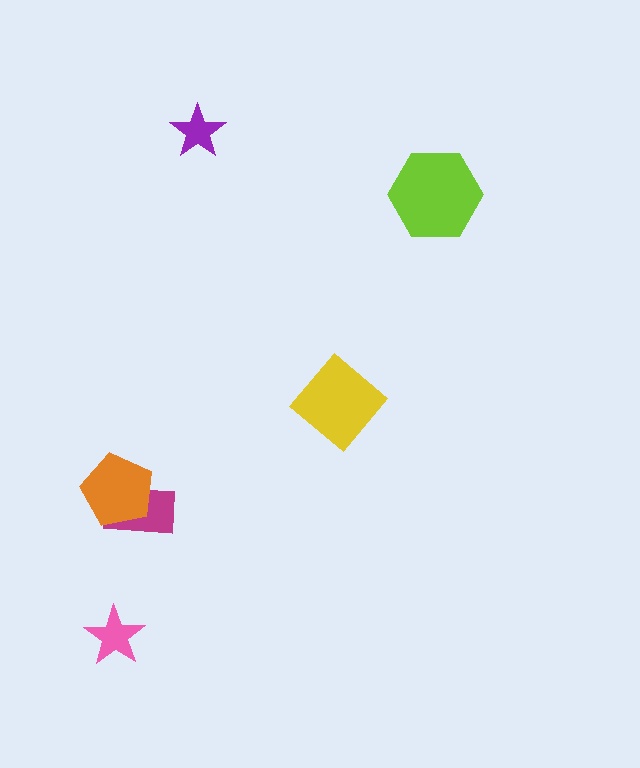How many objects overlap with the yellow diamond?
0 objects overlap with the yellow diamond.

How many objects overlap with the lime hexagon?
0 objects overlap with the lime hexagon.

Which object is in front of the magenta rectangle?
The orange pentagon is in front of the magenta rectangle.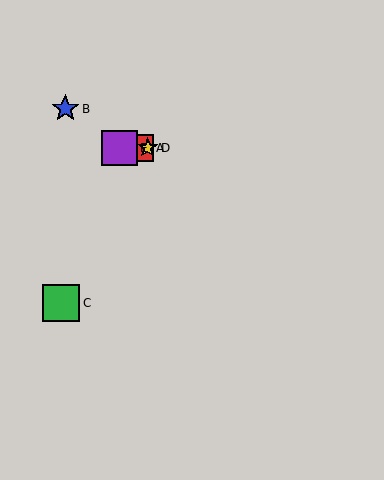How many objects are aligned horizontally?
3 objects (A, D, E) are aligned horizontally.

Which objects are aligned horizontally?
Objects A, D, E are aligned horizontally.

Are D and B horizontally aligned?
No, D is at y≈148 and B is at y≈109.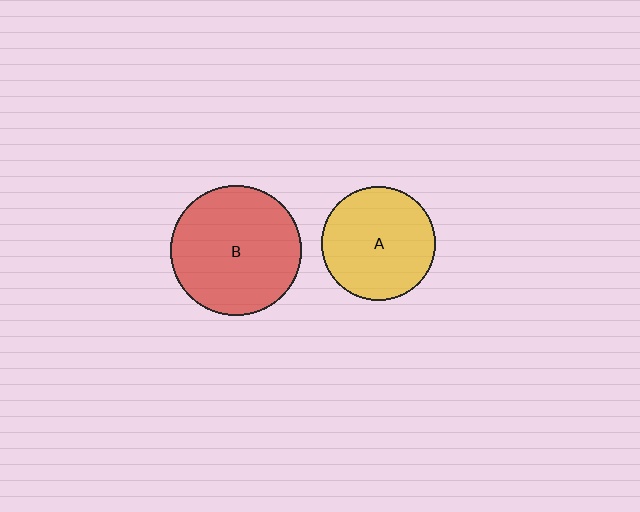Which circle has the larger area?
Circle B (red).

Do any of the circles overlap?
No, none of the circles overlap.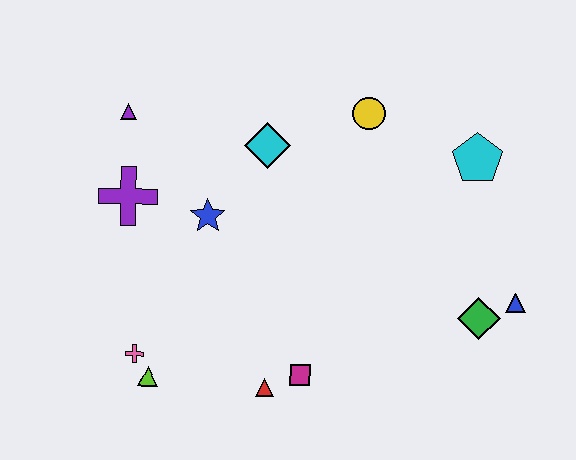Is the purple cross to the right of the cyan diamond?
No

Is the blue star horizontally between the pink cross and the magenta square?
Yes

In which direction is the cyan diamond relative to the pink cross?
The cyan diamond is above the pink cross.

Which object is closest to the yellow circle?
The cyan diamond is closest to the yellow circle.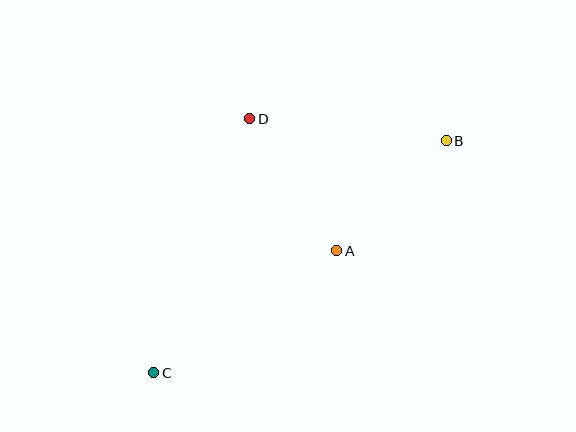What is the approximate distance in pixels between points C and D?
The distance between C and D is approximately 272 pixels.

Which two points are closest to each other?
Points A and B are closest to each other.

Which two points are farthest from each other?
Points B and C are farthest from each other.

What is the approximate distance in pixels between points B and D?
The distance between B and D is approximately 198 pixels.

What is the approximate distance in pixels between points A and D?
The distance between A and D is approximately 158 pixels.